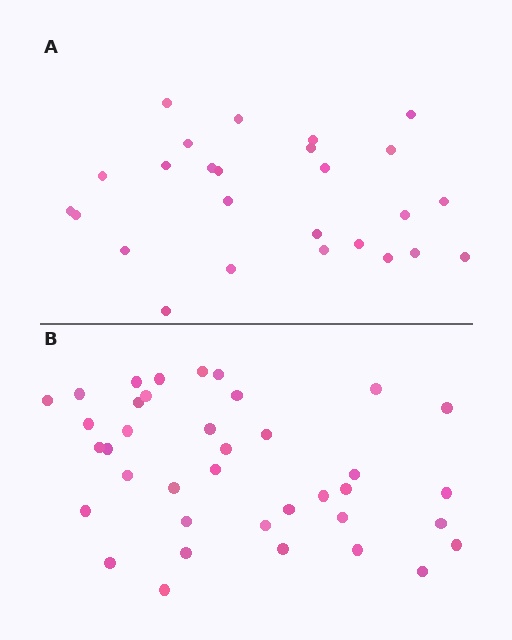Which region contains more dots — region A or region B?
Region B (the bottom region) has more dots.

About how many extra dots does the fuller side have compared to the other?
Region B has roughly 12 or so more dots than region A.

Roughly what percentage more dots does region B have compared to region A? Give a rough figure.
About 45% more.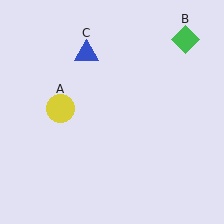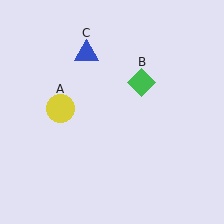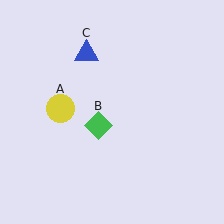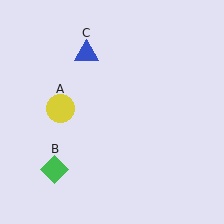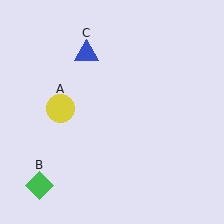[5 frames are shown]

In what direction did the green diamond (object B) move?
The green diamond (object B) moved down and to the left.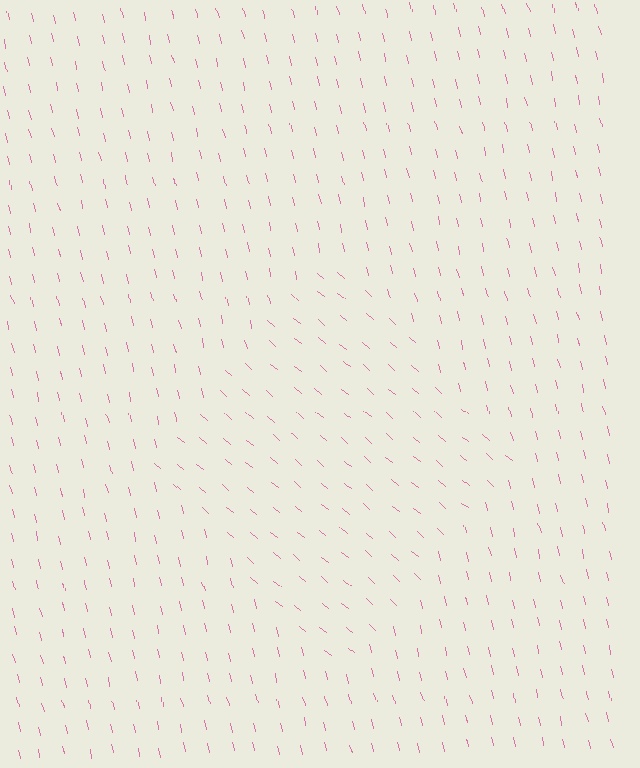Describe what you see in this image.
The image is filled with small pink line segments. A diamond region in the image has lines oriented differently from the surrounding lines, creating a visible texture boundary.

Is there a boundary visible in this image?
Yes, there is a texture boundary formed by a change in line orientation.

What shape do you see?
I see a diamond.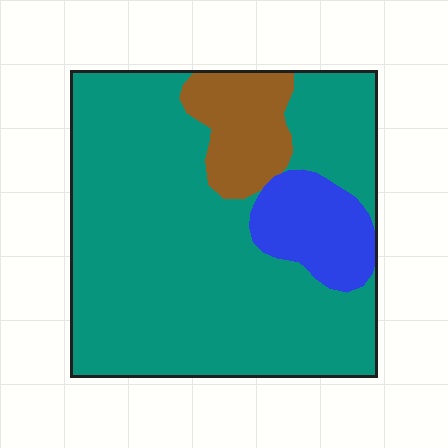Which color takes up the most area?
Teal, at roughly 75%.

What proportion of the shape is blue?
Blue covers roughly 10% of the shape.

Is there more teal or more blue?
Teal.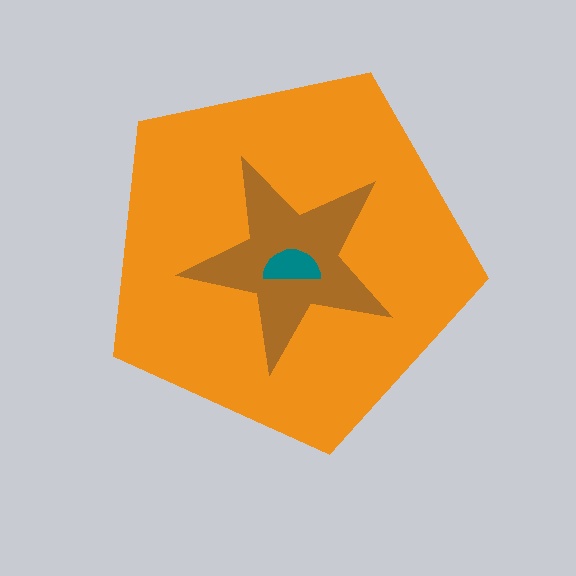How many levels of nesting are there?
3.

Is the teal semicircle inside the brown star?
Yes.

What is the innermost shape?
The teal semicircle.